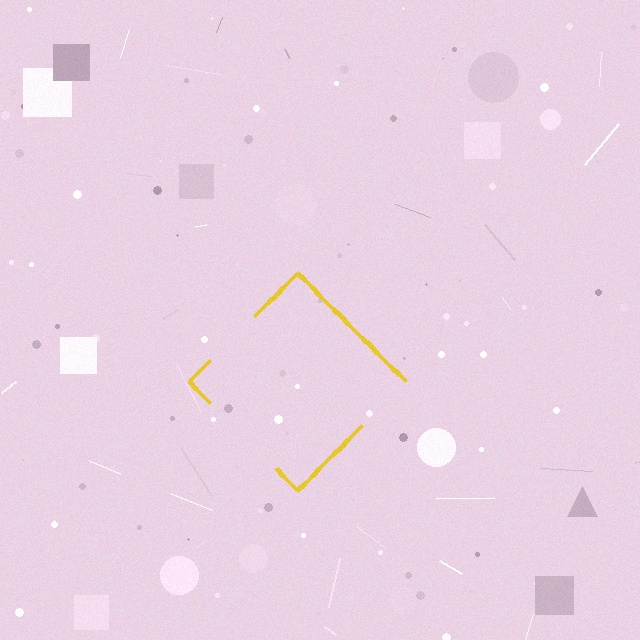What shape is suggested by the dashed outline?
The dashed outline suggests a diamond.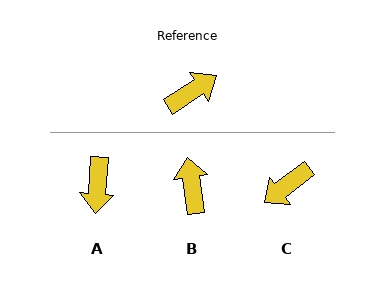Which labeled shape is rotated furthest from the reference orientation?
C, about 175 degrees away.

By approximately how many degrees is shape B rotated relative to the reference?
Approximately 66 degrees counter-clockwise.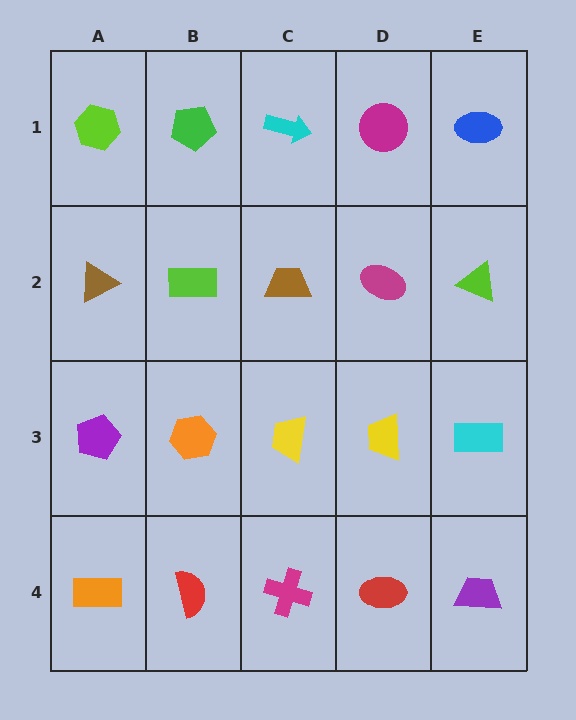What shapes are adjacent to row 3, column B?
A lime rectangle (row 2, column B), a red semicircle (row 4, column B), a purple pentagon (row 3, column A), a yellow trapezoid (row 3, column C).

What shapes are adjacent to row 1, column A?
A brown triangle (row 2, column A), a green pentagon (row 1, column B).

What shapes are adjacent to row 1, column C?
A brown trapezoid (row 2, column C), a green pentagon (row 1, column B), a magenta circle (row 1, column D).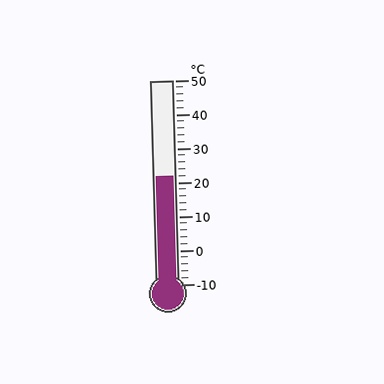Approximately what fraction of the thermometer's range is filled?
The thermometer is filled to approximately 55% of its range.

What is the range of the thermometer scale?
The thermometer scale ranges from -10°C to 50°C.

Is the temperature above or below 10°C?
The temperature is above 10°C.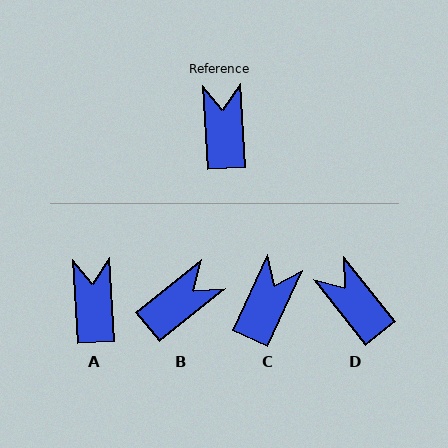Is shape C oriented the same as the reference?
No, it is off by about 28 degrees.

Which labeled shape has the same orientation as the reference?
A.